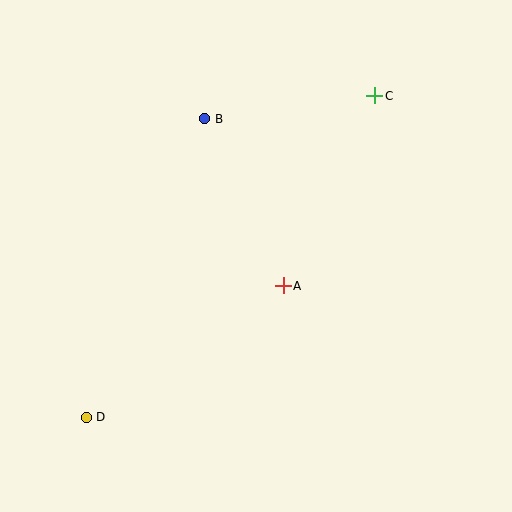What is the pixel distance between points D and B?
The distance between D and B is 321 pixels.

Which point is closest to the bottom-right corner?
Point A is closest to the bottom-right corner.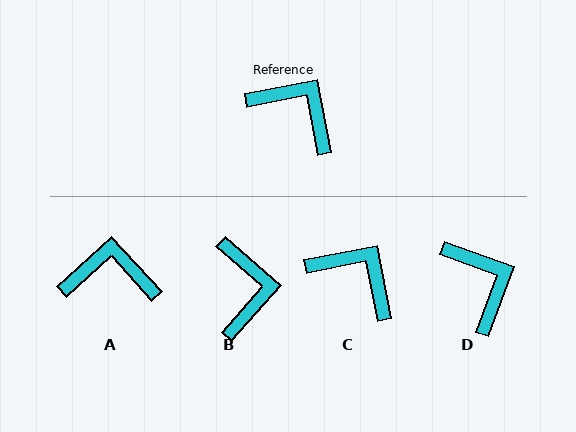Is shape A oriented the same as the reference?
No, it is off by about 32 degrees.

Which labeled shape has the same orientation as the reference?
C.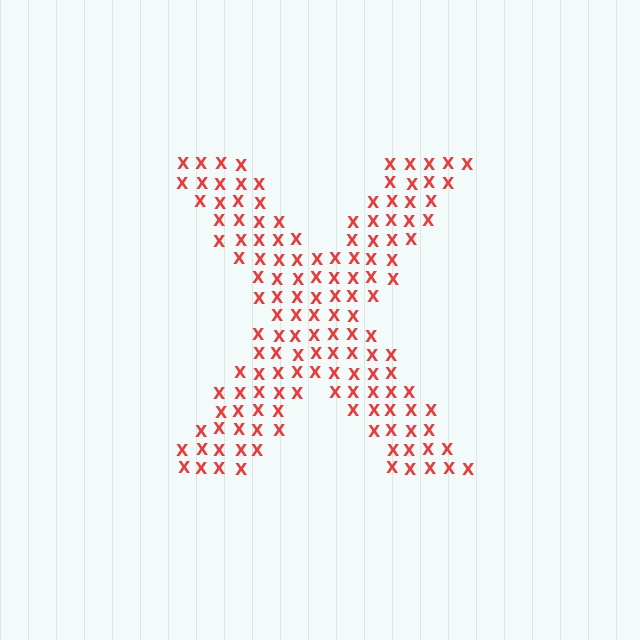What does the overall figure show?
The overall figure shows the letter X.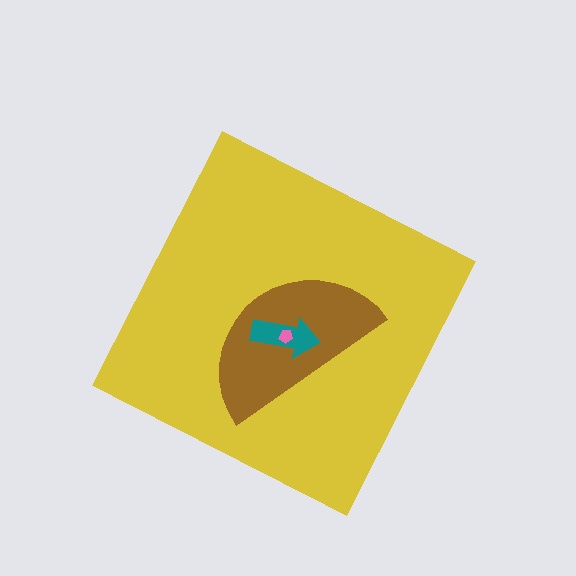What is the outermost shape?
The yellow diamond.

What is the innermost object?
The pink pentagon.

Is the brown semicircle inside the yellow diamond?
Yes.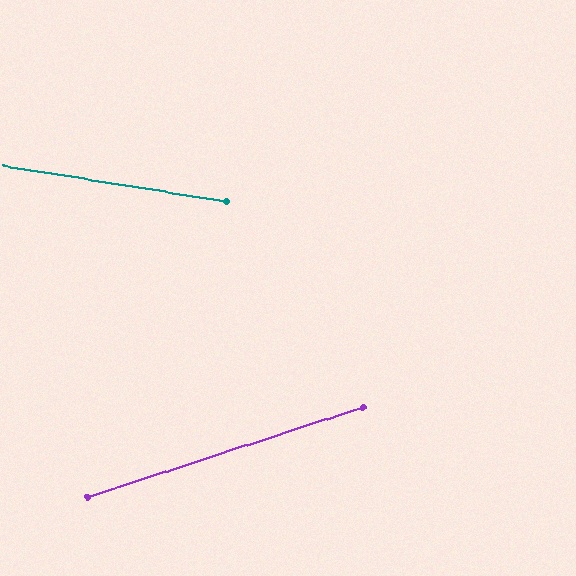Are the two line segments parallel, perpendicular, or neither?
Neither parallel nor perpendicular — they differ by about 27°.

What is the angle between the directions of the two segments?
Approximately 27 degrees.